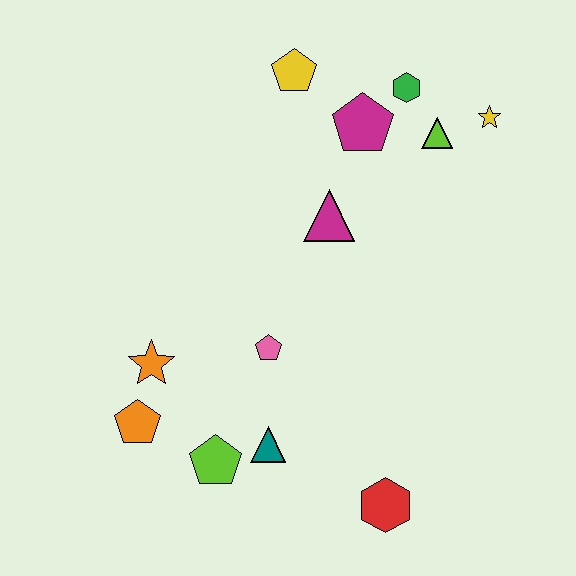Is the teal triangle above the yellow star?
No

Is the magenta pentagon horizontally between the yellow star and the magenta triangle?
Yes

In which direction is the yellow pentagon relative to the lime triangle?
The yellow pentagon is to the left of the lime triangle.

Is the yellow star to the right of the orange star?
Yes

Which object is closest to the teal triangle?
The lime pentagon is closest to the teal triangle.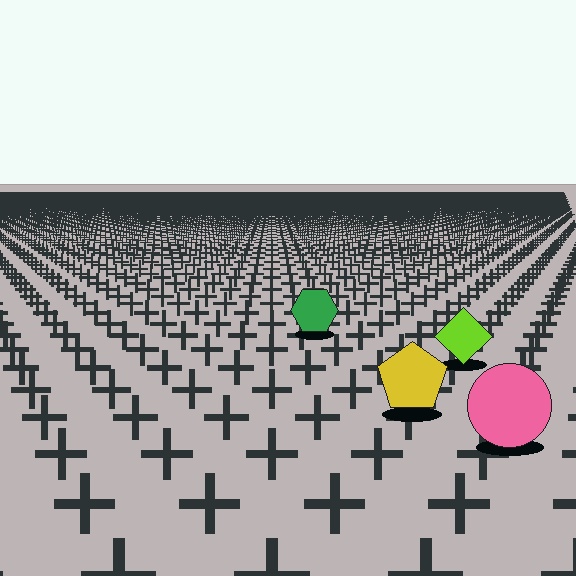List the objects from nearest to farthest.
From nearest to farthest: the pink circle, the yellow pentagon, the lime diamond, the green hexagon.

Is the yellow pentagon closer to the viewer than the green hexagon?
Yes. The yellow pentagon is closer — you can tell from the texture gradient: the ground texture is coarser near it.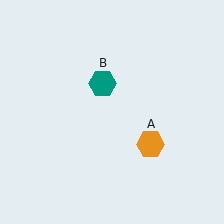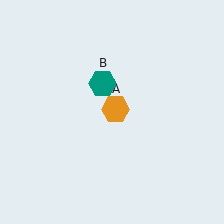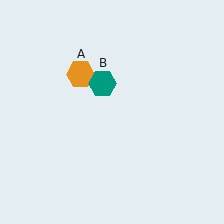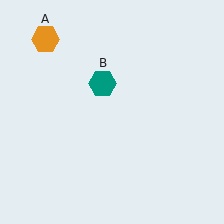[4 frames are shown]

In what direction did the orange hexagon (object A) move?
The orange hexagon (object A) moved up and to the left.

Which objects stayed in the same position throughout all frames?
Teal hexagon (object B) remained stationary.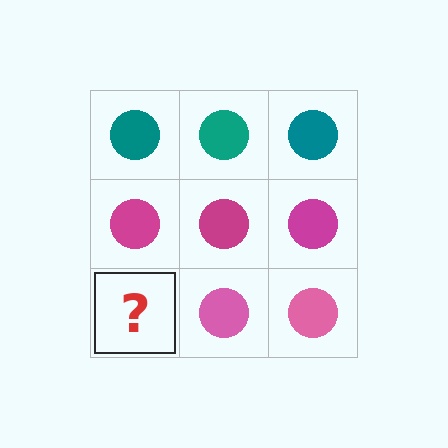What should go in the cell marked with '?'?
The missing cell should contain a pink circle.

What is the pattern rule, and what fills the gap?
The rule is that each row has a consistent color. The gap should be filled with a pink circle.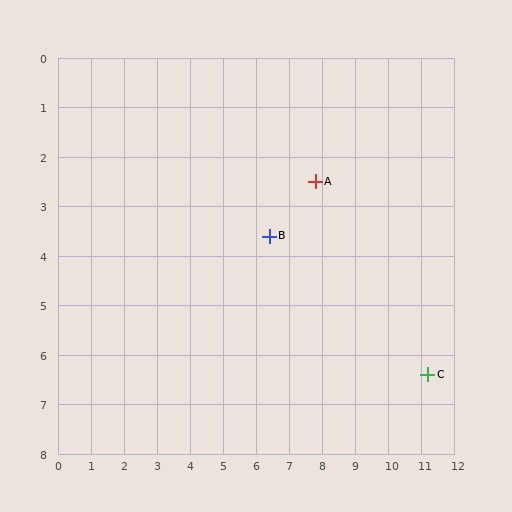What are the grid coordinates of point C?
Point C is at approximately (11.2, 6.4).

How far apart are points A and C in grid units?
Points A and C are about 5.2 grid units apart.